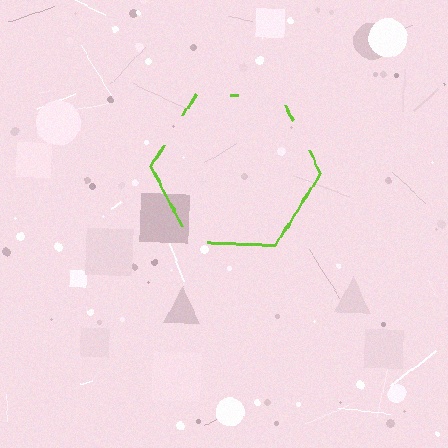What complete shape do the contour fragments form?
The contour fragments form a hexagon.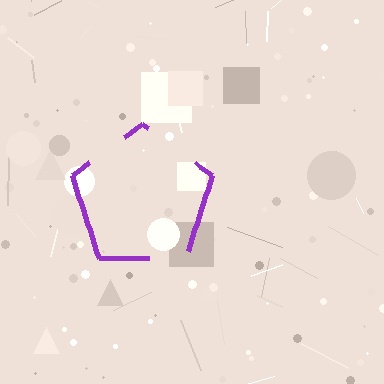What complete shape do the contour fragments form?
The contour fragments form a pentagon.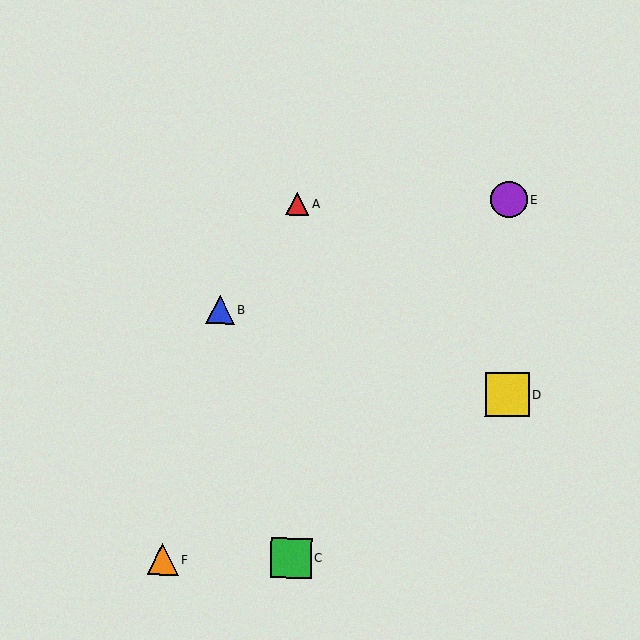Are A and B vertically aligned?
No, A is at x≈297 and B is at x≈220.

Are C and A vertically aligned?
Yes, both are at x≈291.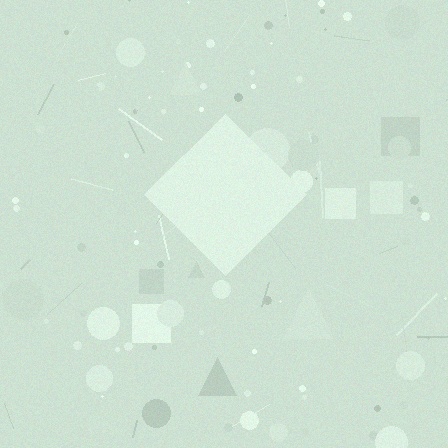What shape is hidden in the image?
A diamond is hidden in the image.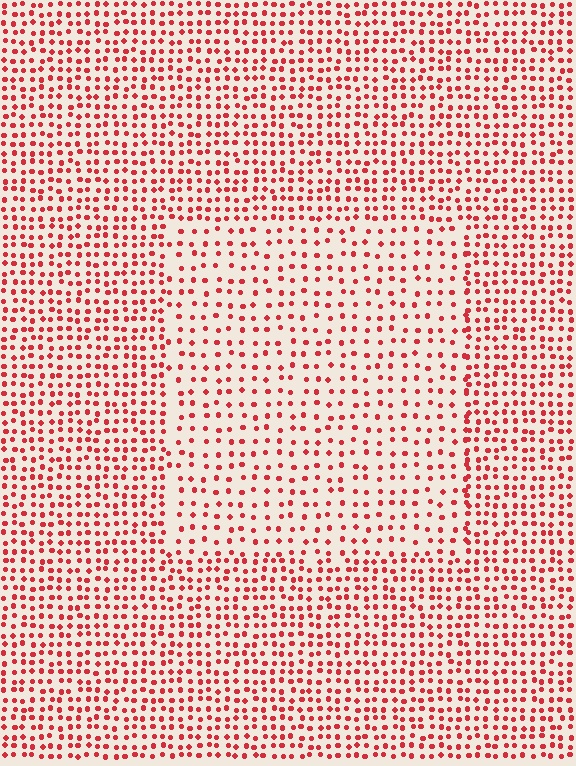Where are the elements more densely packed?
The elements are more densely packed outside the rectangle boundary.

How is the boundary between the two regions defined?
The boundary is defined by a change in element density (approximately 1.8x ratio). All elements are the same color, size, and shape.